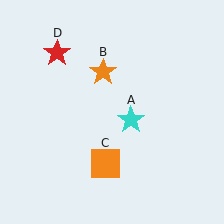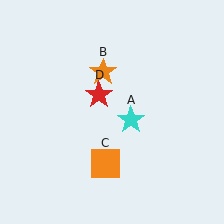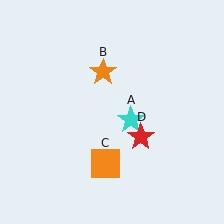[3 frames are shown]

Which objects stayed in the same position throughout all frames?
Cyan star (object A) and orange star (object B) and orange square (object C) remained stationary.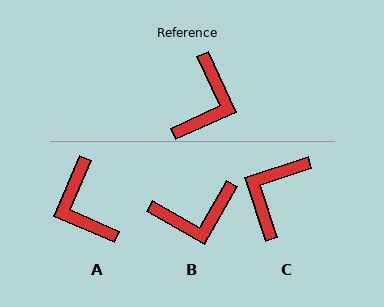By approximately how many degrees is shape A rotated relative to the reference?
Approximately 138 degrees clockwise.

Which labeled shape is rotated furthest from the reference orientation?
C, about 174 degrees away.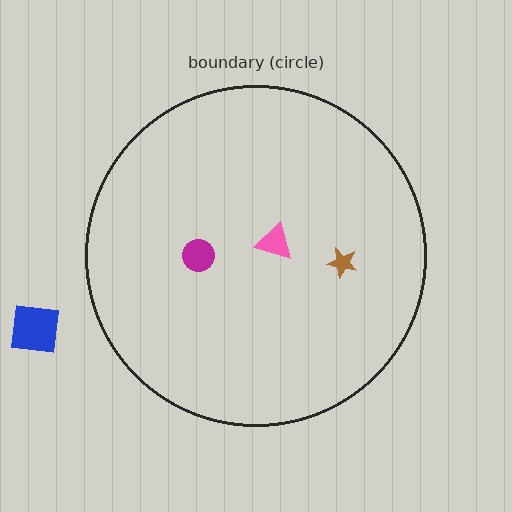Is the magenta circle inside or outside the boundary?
Inside.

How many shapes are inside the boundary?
3 inside, 1 outside.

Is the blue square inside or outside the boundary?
Outside.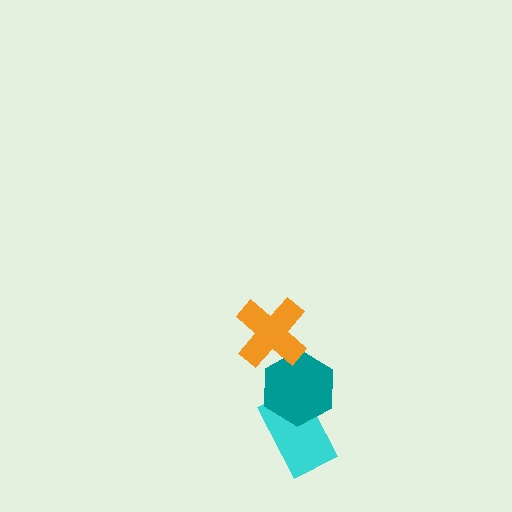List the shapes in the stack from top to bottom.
From top to bottom: the orange cross, the teal hexagon, the cyan rectangle.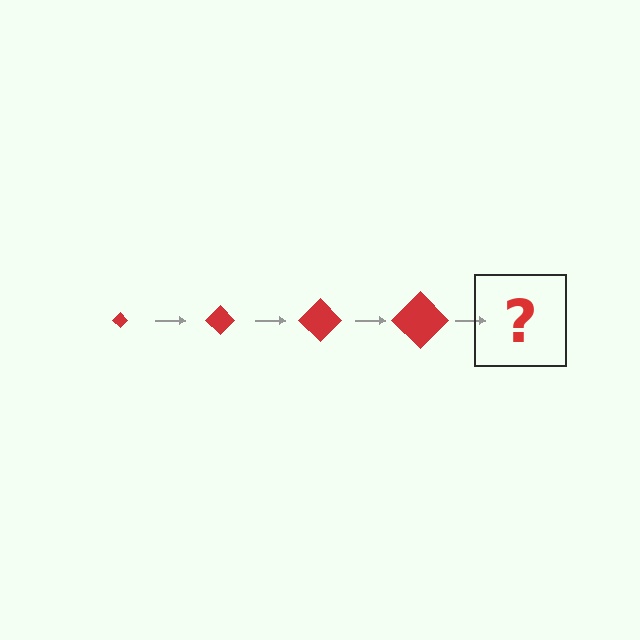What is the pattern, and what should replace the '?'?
The pattern is that the diamond gets progressively larger each step. The '?' should be a red diamond, larger than the previous one.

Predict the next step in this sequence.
The next step is a red diamond, larger than the previous one.